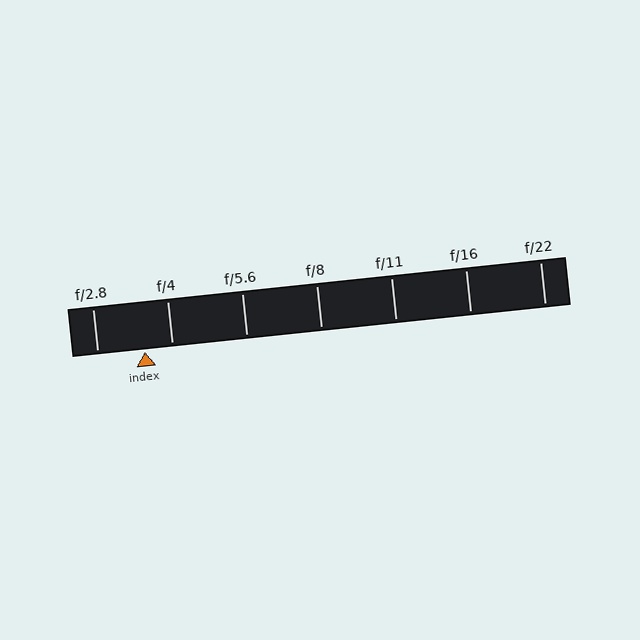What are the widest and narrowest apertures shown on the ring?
The widest aperture shown is f/2.8 and the narrowest is f/22.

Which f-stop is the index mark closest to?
The index mark is closest to f/4.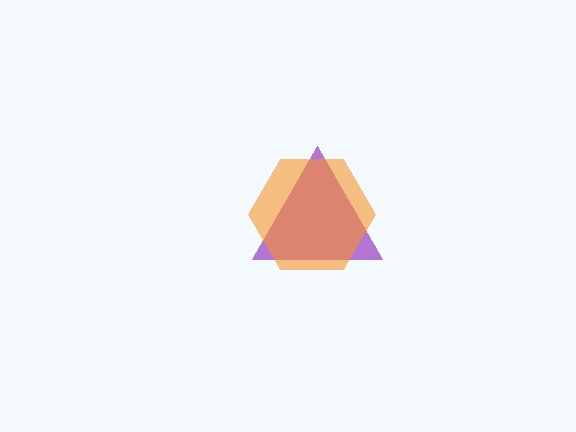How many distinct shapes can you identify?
There are 2 distinct shapes: a purple triangle, an orange hexagon.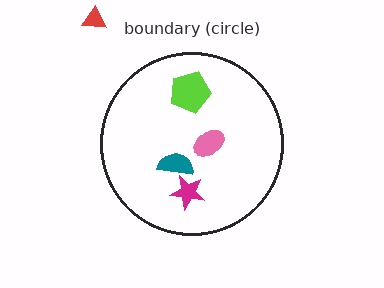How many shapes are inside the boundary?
4 inside, 1 outside.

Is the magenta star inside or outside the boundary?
Inside.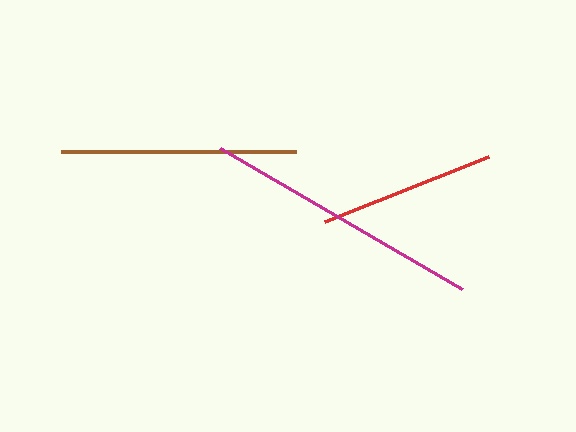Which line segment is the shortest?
The red line is the shortest at approximately 177 pixels.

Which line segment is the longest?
The magenta line is the longest at approximately 279 pixels.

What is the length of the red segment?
The red segment is approximately 177 pixels long.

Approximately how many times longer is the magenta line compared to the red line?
The magenta line is approximately 1.6 times the length of the red line.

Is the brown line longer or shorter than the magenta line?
The magenta line is longer than the brown line.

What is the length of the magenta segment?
The magenta segment is approximately 279 pixels long.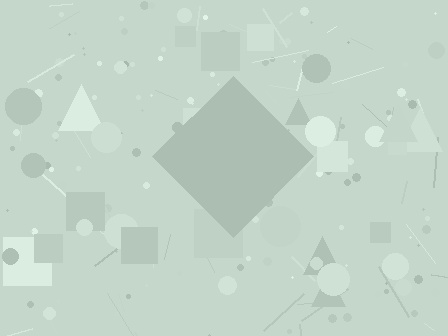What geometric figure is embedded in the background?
A diamond is embedded in the background.